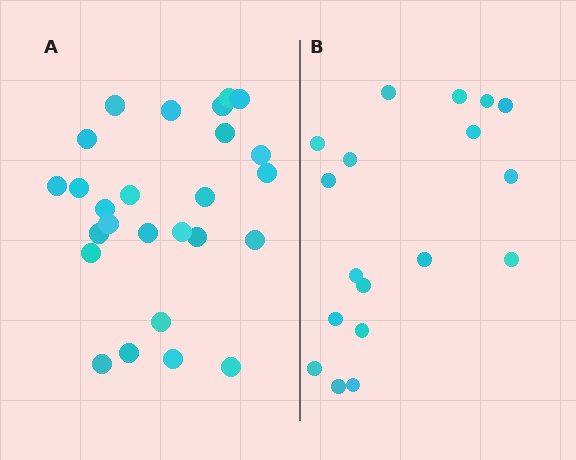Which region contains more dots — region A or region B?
Region A (the left region) has more dots.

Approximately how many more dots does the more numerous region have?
Region A has roughly 8 or so more dots than region B.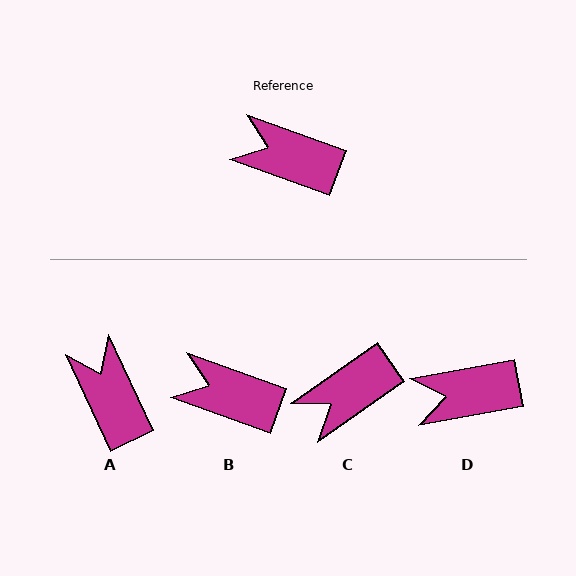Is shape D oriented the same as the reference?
No, it is off by about 30 degrees.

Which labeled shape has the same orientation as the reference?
B.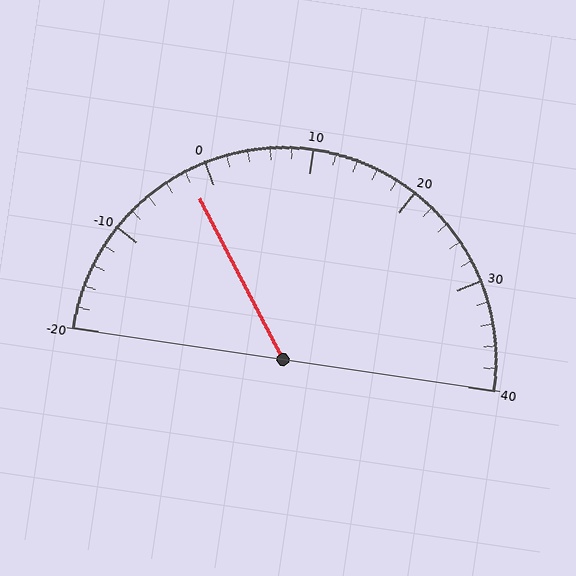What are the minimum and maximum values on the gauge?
The gauge ranges from -20 to 40.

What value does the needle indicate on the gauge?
The needle indicates approximately -2.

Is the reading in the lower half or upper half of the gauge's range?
The reading is in the lower half of the range (-20 to 40).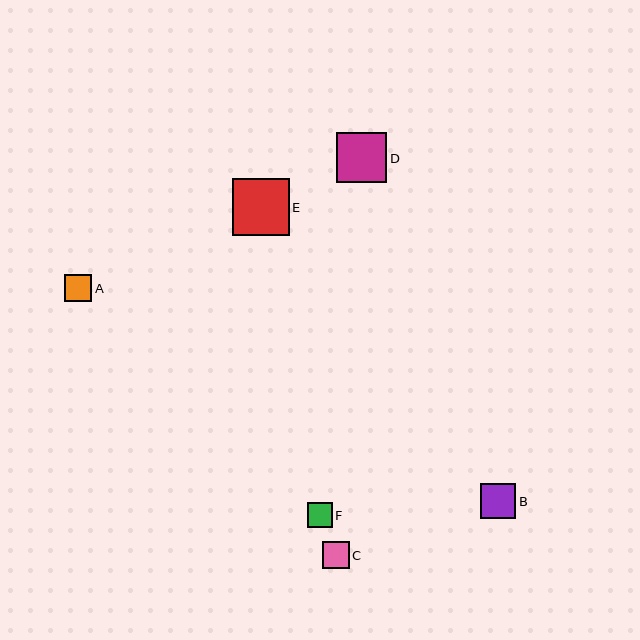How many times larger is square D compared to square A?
Square D is approximately 1.8 times the size of square A.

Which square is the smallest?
Square F is the smallest with a size of approximately 24 pixels.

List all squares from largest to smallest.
From largest to smallest: E, D, B, A, C, F.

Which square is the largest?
Square E is the largest with a size of approximately 57 pixels.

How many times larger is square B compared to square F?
Square B is approximately 1.4 times the size of square F.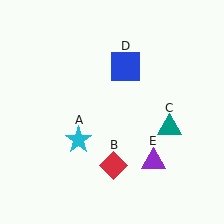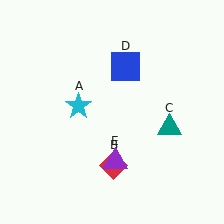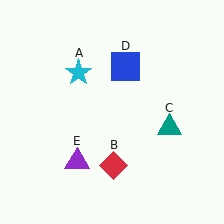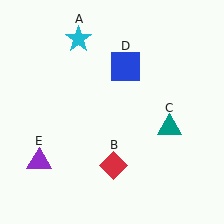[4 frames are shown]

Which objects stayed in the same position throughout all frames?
Red diamond (object B) and teal triangle (object C) and blue square (object D) remained stationary.